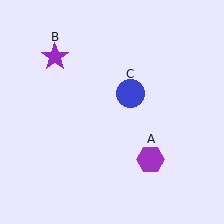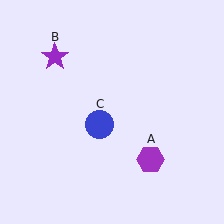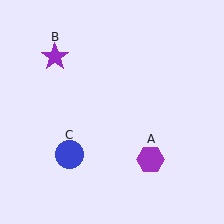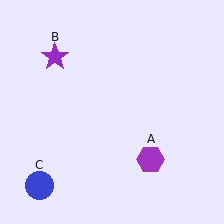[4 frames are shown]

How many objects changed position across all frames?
1 object changed position: blue circle (object C).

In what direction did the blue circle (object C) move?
The blue circle (object C) moved down and to the left.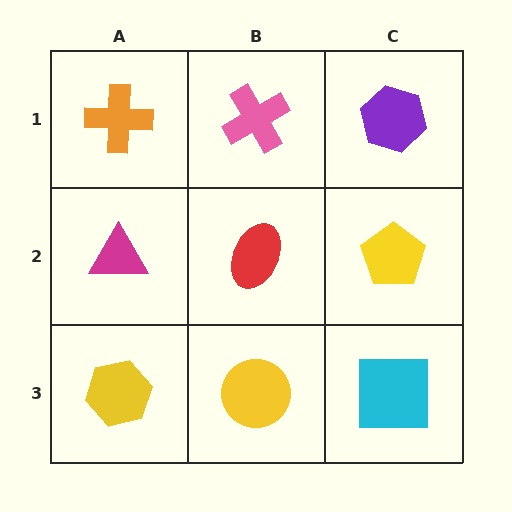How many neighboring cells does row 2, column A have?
3.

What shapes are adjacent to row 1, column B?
A red ellipse (row 2, column B), an orange cross (row 1, column A), a purple hexagon (row 1, column C).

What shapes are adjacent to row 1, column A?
A magenta triangle (row 2, column A), a pink cross (row 1, column B).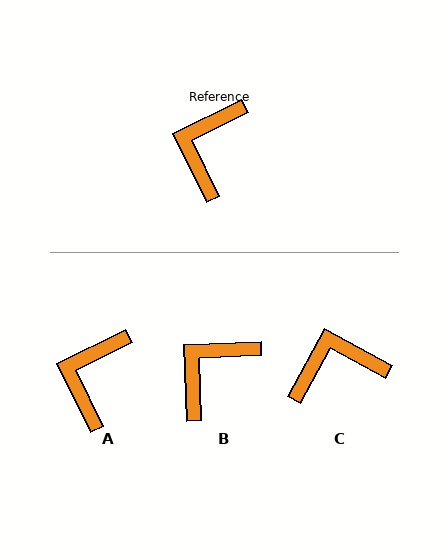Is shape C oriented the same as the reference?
No, it is off by about 55 degrees.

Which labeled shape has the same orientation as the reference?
A.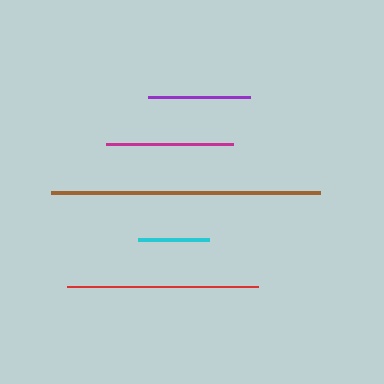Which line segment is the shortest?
The cyan line is the shortest at approximately 71 pixels.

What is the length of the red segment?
The red segment is approximately 190 pixels long.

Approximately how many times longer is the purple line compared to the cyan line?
The purple line is approximately 1.4 times the length of the cyan line.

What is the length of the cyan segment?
The cyan segment is approximately 71 pixels long.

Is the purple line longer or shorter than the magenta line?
The magenta line is longer than the purple line.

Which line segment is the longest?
The brown line is the longest at approximately 269 pixels.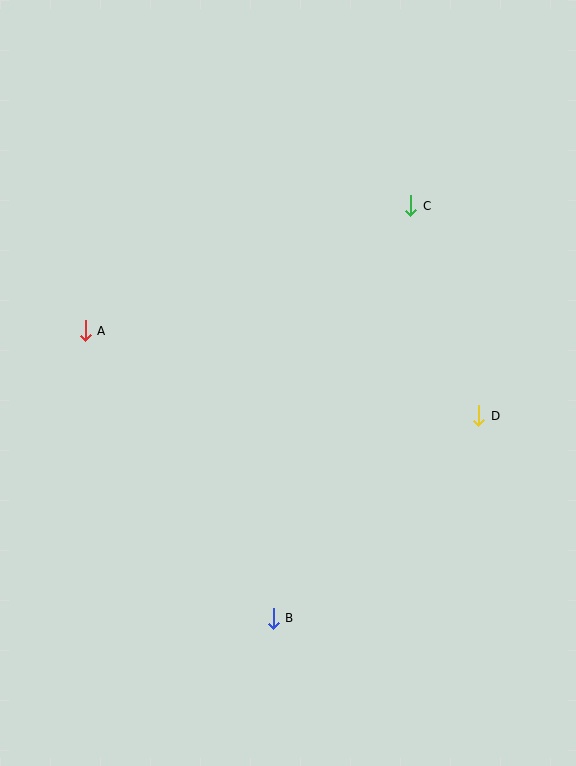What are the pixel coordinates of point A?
Point A is at (85, 331).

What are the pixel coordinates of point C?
Point C is at (411, 206).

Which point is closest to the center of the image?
Point D at (479, 416) is closest to the center.